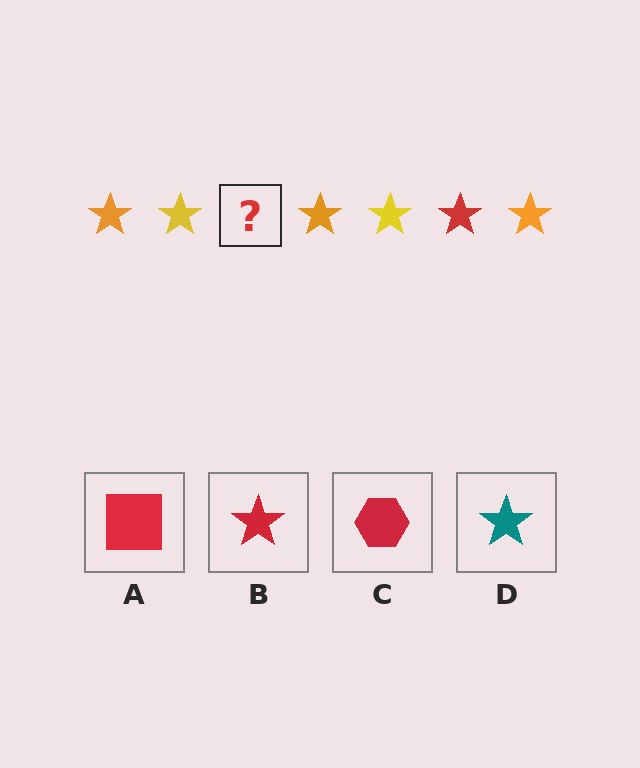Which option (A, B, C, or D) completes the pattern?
B.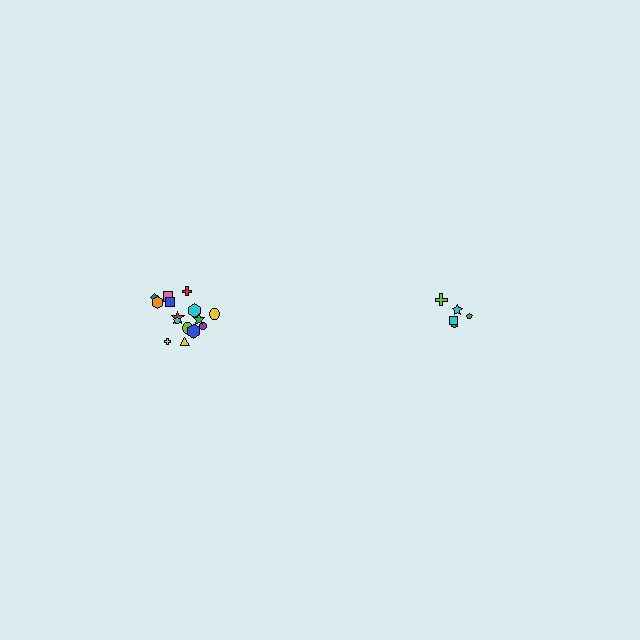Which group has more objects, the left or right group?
The left group.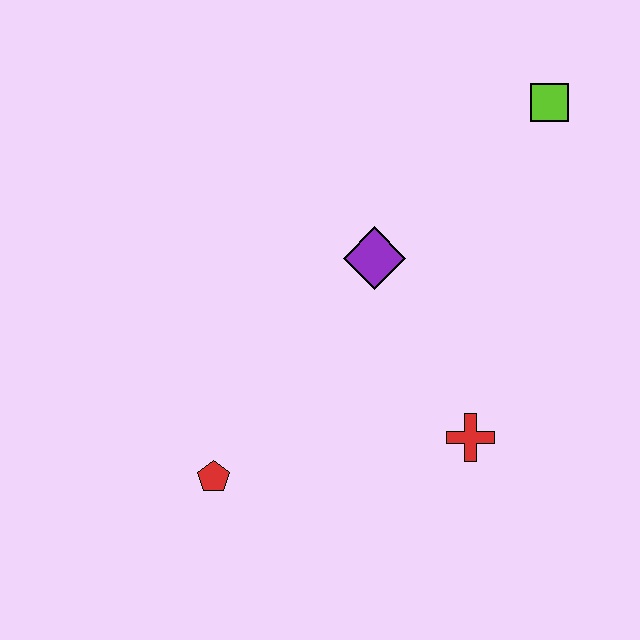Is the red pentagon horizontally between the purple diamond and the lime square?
No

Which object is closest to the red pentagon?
The red cross is closest to the red pentagon.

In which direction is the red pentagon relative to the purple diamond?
The red pentagon is below the purple diamond.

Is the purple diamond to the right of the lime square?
No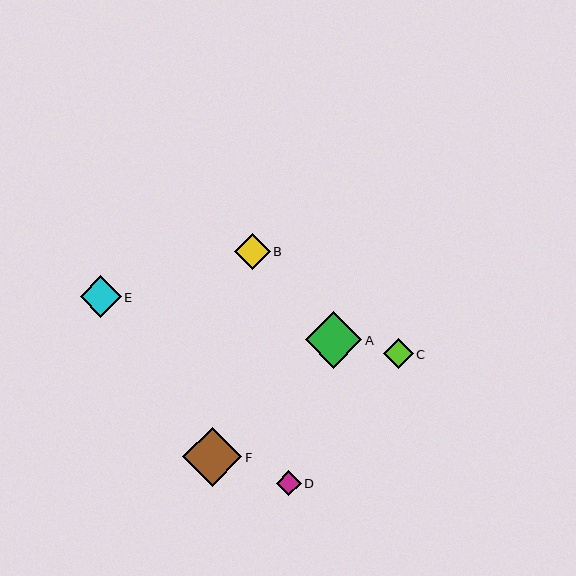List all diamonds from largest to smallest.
From largest to smallest: F, A, E, B, C, D.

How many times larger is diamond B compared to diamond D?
Diamond B is approximately 1.5 times the size of diamond D.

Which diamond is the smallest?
Diamond D is the smallest with a size of approximately 25 pixels.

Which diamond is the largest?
Diamond F is the largest with a size of approximately 59 pixels.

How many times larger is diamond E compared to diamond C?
Diamond E is approximately 1.4 times the size of diamond C.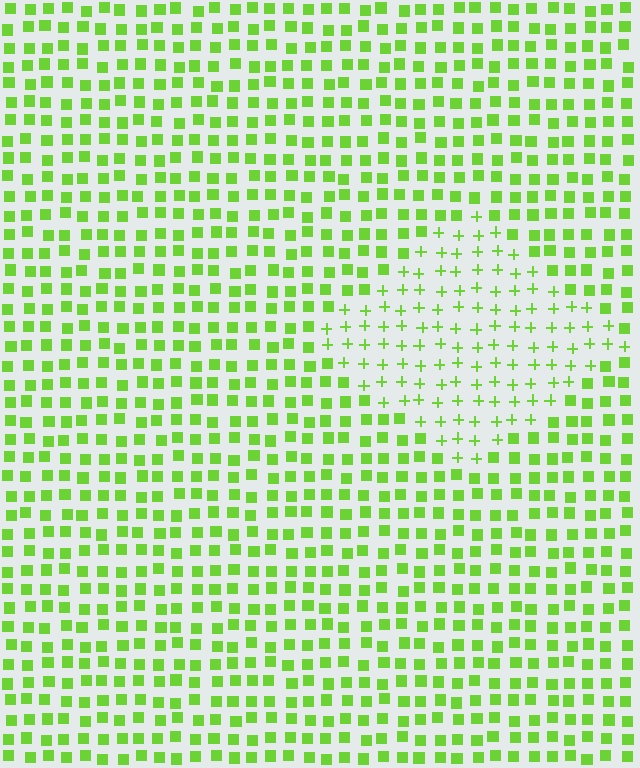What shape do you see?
I see a diamond.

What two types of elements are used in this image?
The image uses plus signs inside the diamond region and squares outside it.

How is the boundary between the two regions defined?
The boundary is defined by a change in element shape: plus signs inside vs. squares outside. All elements share the same color and spacing.